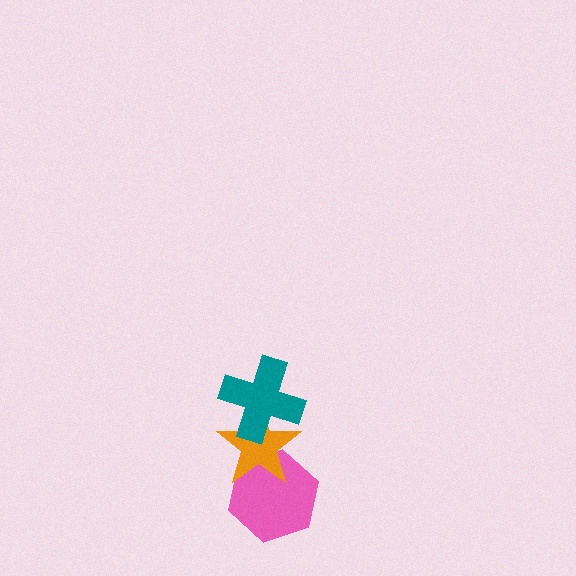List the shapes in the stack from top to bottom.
From top to bottom: the teal cross, the orange star, the pink hexagon.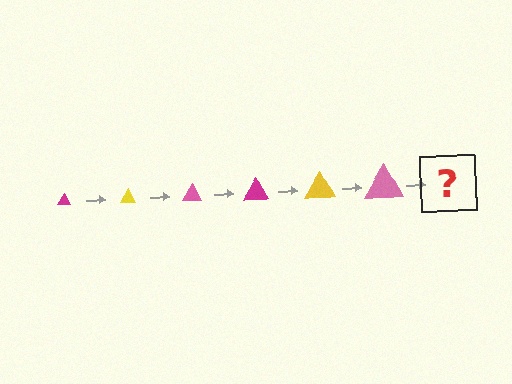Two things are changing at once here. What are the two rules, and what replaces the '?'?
The two rules are that the triangle grows larger each step and the color cycles through magenta, yellow, and pink. The '?' should be a magenta triangle, larger than the previous one.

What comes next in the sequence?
The next element should be a magenta triangle, larger than the previous one.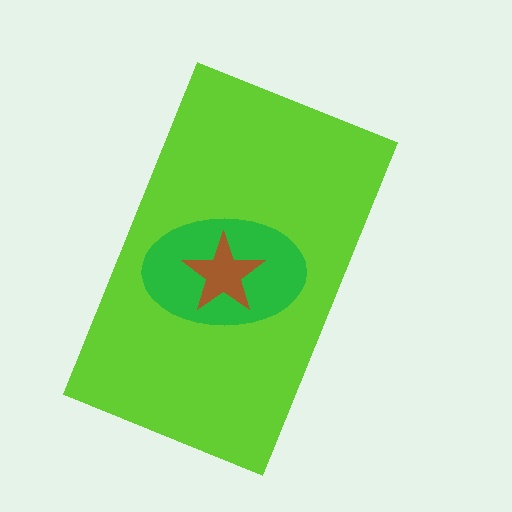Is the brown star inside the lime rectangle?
Yes.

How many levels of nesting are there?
3.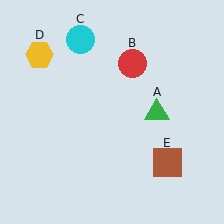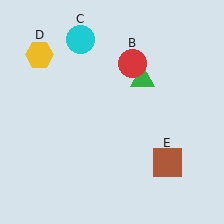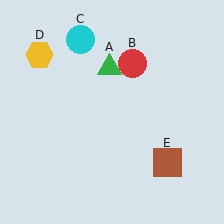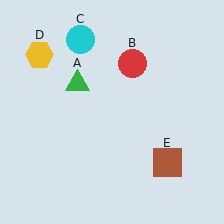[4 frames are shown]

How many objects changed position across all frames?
1 object changed position: green triangle (object A).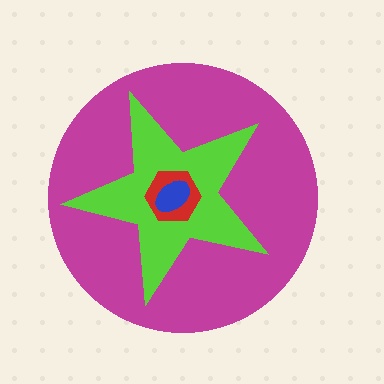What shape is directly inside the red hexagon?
The blue ellipse.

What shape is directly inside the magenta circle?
The lime star.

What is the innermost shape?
The blue ellipse.